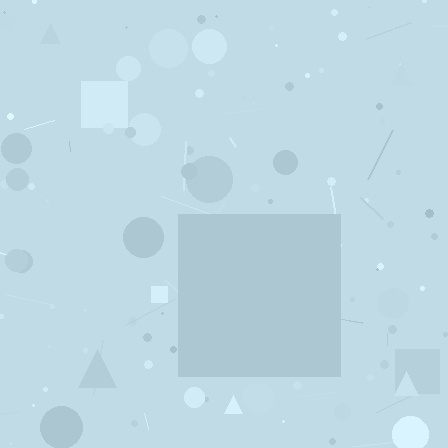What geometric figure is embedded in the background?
A square is embedded in the background.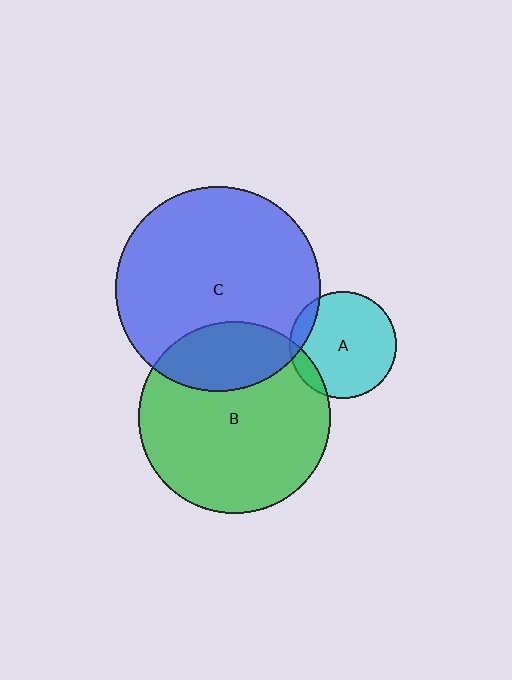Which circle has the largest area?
Circle C (blue).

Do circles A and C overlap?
Yes.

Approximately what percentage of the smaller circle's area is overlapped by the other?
Approximately 10%.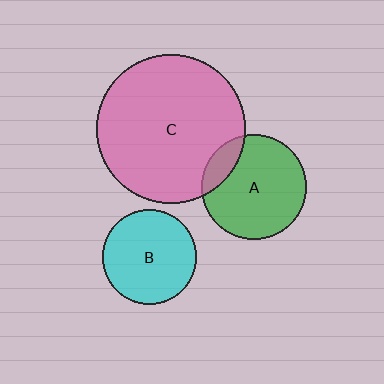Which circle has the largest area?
Circle C (pink).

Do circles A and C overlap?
Yes.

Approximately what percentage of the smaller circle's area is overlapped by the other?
Approximately 15%.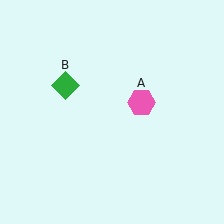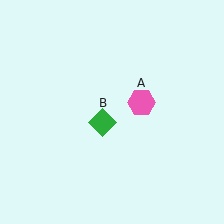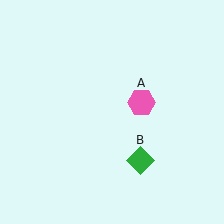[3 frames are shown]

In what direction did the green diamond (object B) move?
The green diamond (object B) moved down and to the right.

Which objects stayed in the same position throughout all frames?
Pink hexagon (object A) remained stationary.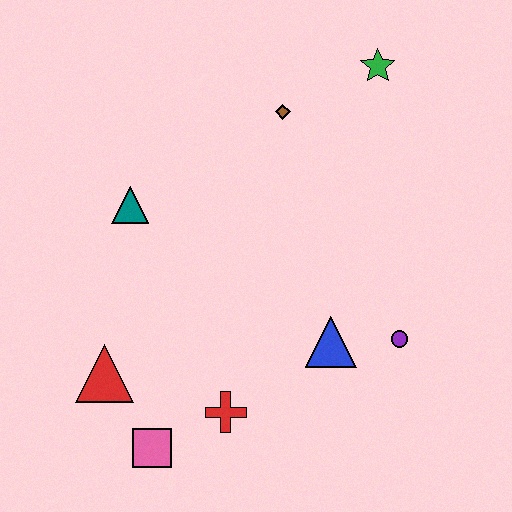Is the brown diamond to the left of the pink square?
No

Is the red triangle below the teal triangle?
Yes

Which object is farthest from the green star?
The pink square is farthest from the green star.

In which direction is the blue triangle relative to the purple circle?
The blue triangle is to the left of the purple circle.